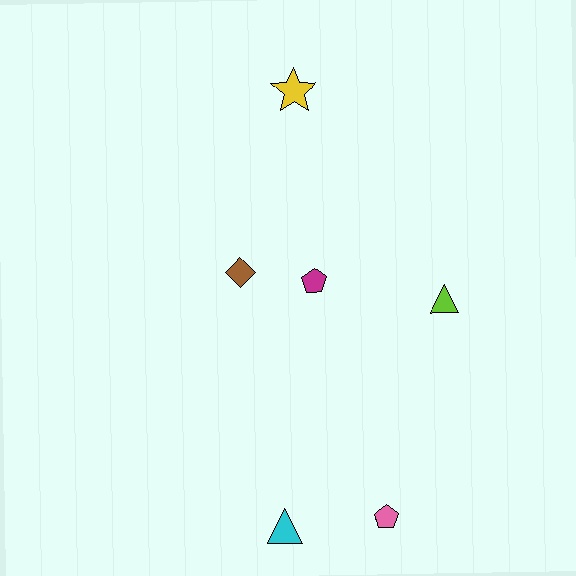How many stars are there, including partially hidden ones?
There is 1 star.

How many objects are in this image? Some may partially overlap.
There are 6 objects.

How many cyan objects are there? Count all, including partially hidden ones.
There is 1 cyan object.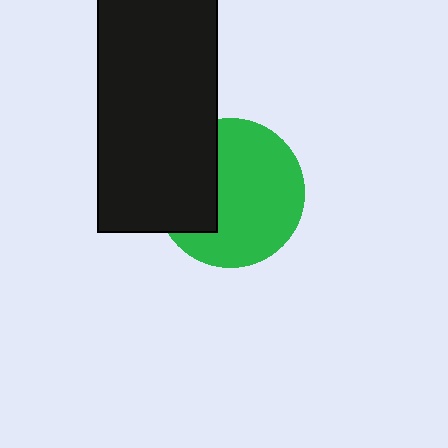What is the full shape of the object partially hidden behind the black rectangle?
The partially hidden object is a green circle.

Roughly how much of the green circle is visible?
Most of it is visible (roughly 67%).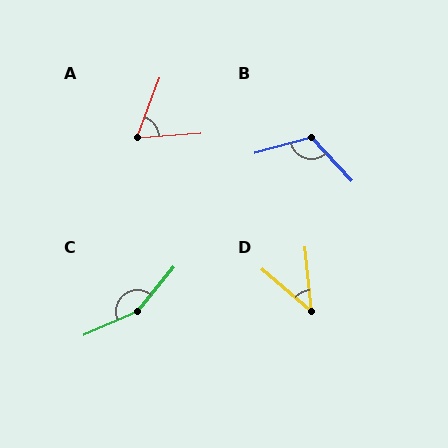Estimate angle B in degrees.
Approximately 117 degrees.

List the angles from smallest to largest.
D (43°), A (65°), B (117°), C (152°).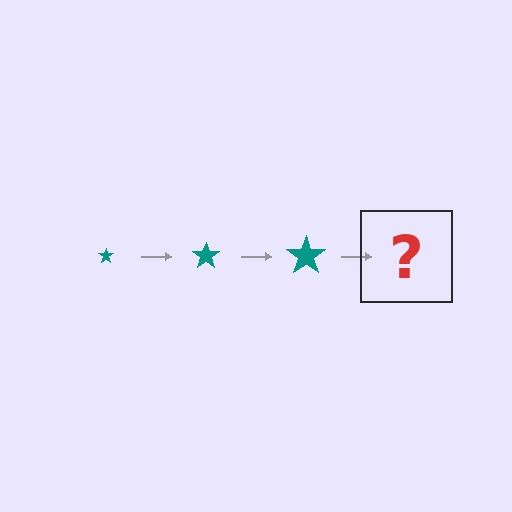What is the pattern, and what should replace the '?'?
The pattern is that the star gets progressively larger each step. The '?' should be a teal star, larger than the previous one.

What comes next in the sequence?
The next element should be a teal star, larger than the previous one.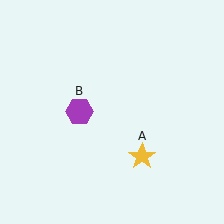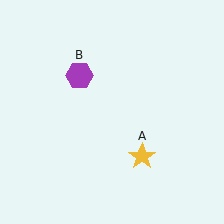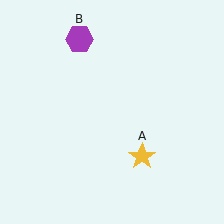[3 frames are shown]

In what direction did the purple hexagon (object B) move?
The purple hexagon (object B) moved up.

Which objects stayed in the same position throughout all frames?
Yellow star (object A) remained stationary.